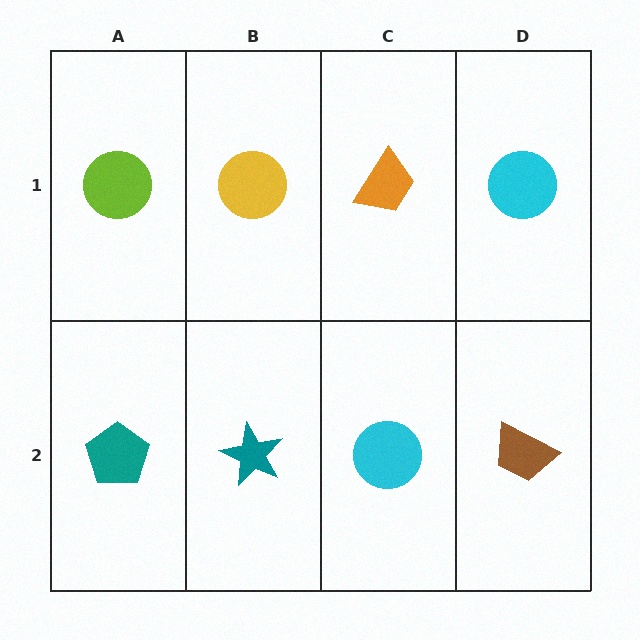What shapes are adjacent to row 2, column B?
A yellow circle (row 1, column B), a teal pentagon (row 2, column A), a cyan circle (row 2, column C).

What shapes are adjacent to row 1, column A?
A teal pentagon (row 2, column A), a yellow circle (row 1, column B).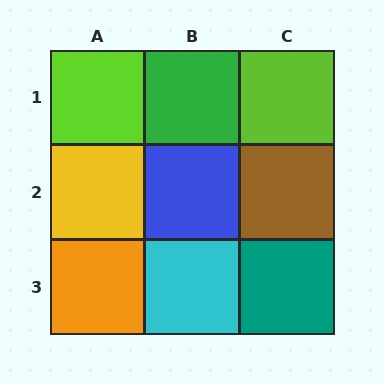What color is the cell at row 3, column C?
Teal.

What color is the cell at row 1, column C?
Lime.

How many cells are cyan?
1 cell is cyan.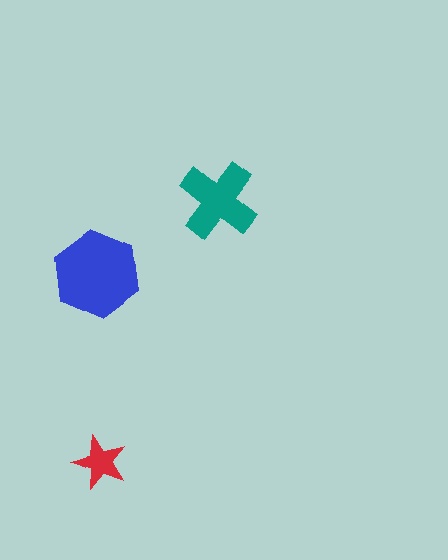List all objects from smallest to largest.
The red star, the teal cross, the blue hexagon.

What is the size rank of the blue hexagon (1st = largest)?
1st.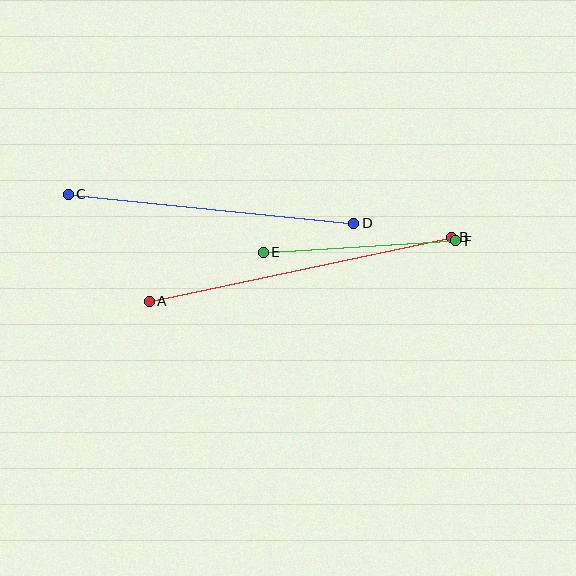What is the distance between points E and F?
The distance is approximately 193 pixels.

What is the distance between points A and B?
The distance is approximately 309 pixels.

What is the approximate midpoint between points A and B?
The midpoint is at approximately (300, 269) pixels.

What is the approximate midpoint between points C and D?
The midpoint is at approximately (211, 209) pixels.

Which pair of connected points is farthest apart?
Points A and B are farthest apart.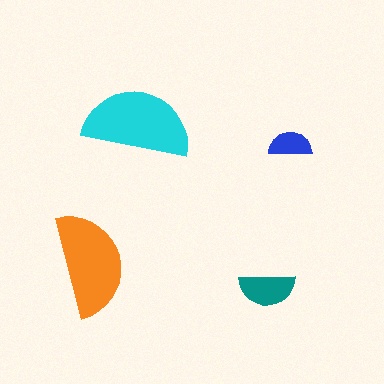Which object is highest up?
The cyan semicircle is topmost.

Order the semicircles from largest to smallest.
the cyan one, the orange one, the teal one, the blue one.